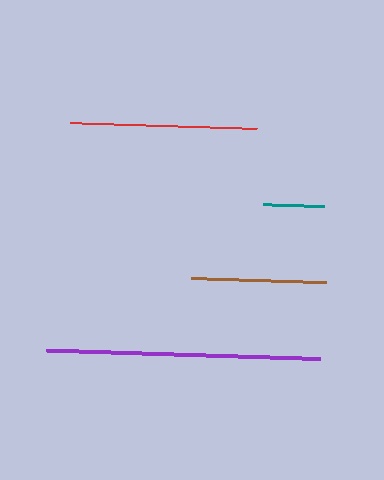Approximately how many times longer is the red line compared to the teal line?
The red line is approximately 3.1 times the length of the teal line.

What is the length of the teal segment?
The teal segment is approximately 61 pixels long.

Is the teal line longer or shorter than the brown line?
The brown line is longer than the teal line.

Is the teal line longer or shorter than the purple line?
The purple line is longer than the teal line.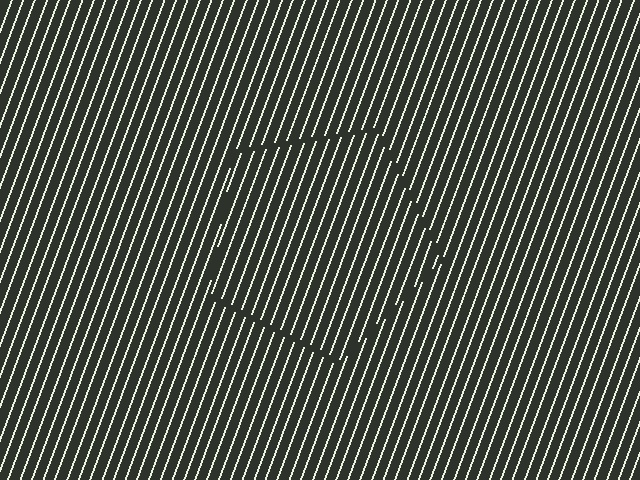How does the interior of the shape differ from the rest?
The interior of the shape contains the same grating, shifted by half a period — the contour is defined by the phase discontinuity where line-ends from the inner and outer gratings abut.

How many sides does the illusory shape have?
5 sides — the line-ends trace a pentagon.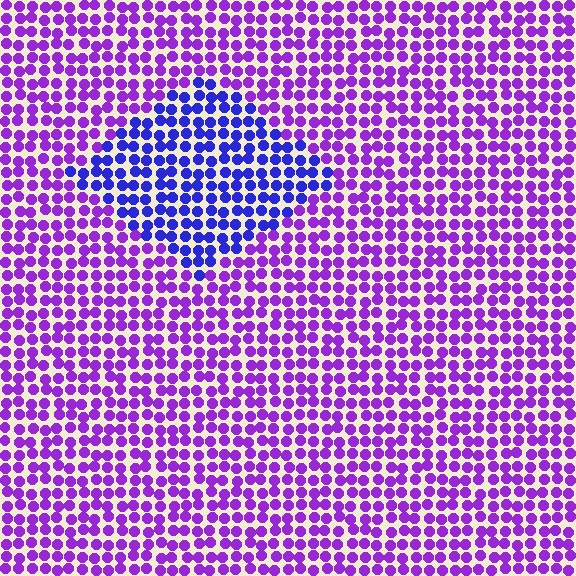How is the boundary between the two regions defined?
The boundary is defined purely by a slight shift in hue (about 38 degrees). Spacing, size, and orientation are identical on both sides.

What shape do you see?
I see a diamond.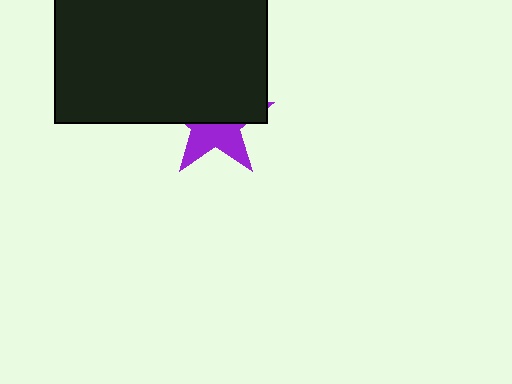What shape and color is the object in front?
The object in front is a black rectangle.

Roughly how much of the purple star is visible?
A small part of it is visible (roughly 43%).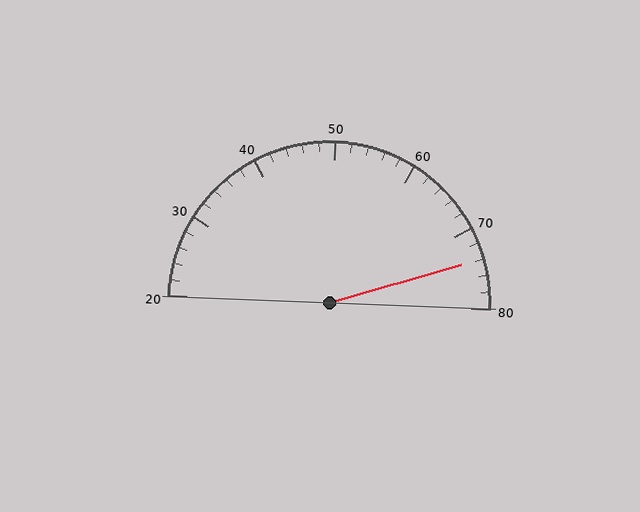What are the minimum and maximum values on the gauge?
The gauge ranges from 20 to 80.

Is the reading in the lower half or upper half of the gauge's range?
The reading is in the upper half of the range (20 to 80).